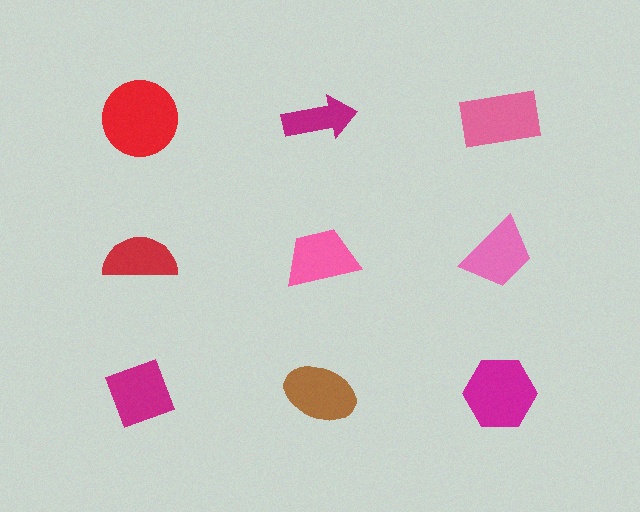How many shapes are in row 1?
3 shapes.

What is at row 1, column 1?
A red circle.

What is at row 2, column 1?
A red semicircle.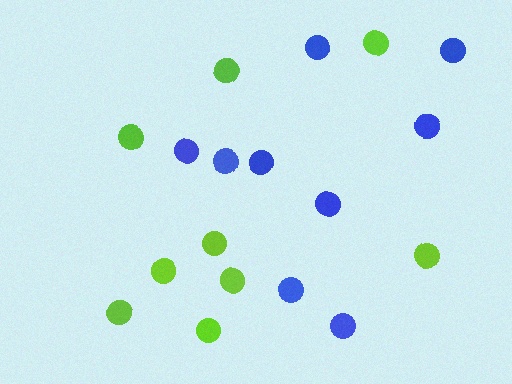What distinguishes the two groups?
There are 2 groups: one group of lime circles (9) and one group of blue circles (9).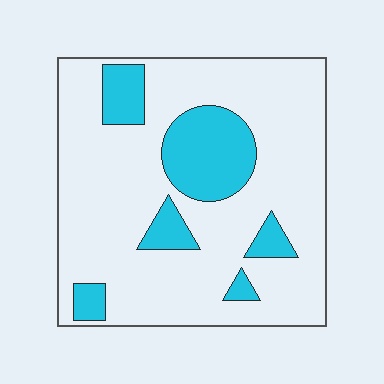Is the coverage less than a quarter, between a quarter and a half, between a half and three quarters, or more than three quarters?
Less than a quarter.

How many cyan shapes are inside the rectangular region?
6.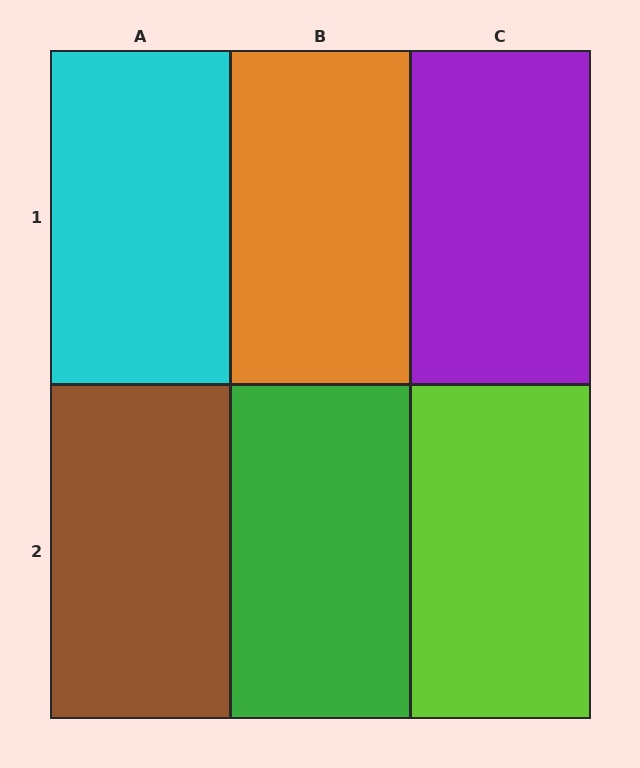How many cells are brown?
1 cell is brown.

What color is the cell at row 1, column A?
Cyan.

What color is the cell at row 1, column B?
Orange.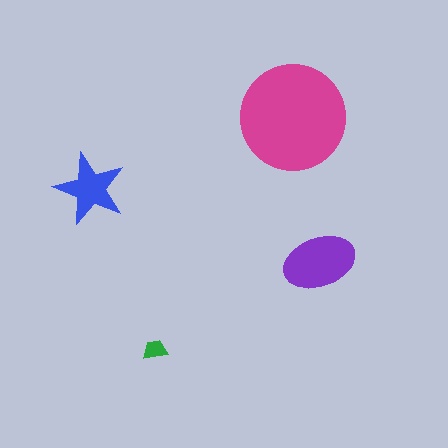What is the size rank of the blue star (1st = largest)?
3rd.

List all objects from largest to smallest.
The magenta circle, the purple ellipse, the blue star, the green trapezoid.